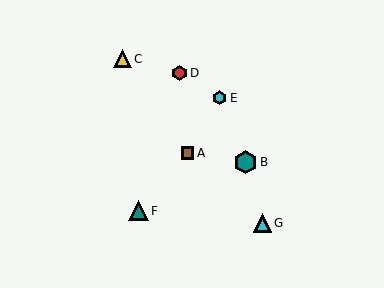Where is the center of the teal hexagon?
The center of the teal hexagon is at (246, 162).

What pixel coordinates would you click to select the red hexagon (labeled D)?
Click at (179, 73) to select the red hexagon D.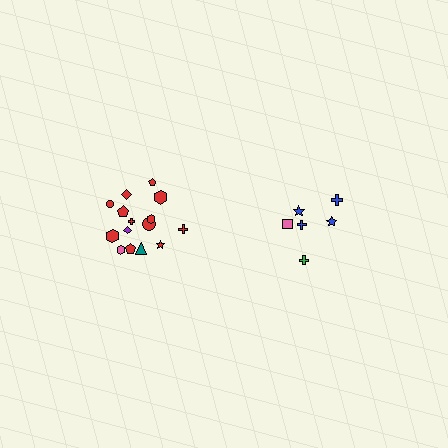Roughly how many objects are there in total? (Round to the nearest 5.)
Roughly 20 objects in total.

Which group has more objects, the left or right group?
The left group.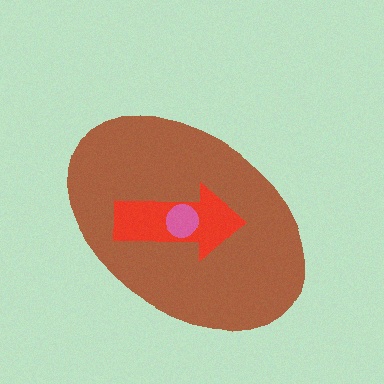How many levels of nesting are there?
3.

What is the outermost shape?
The brown ellipse.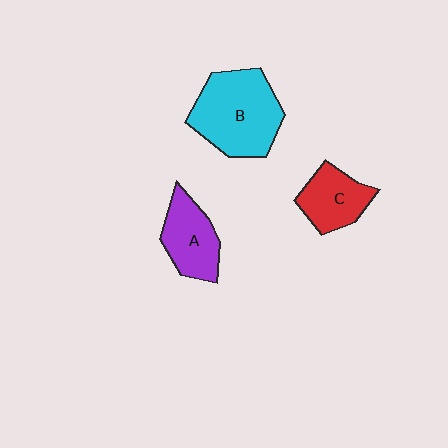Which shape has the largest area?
Shape B (cyan).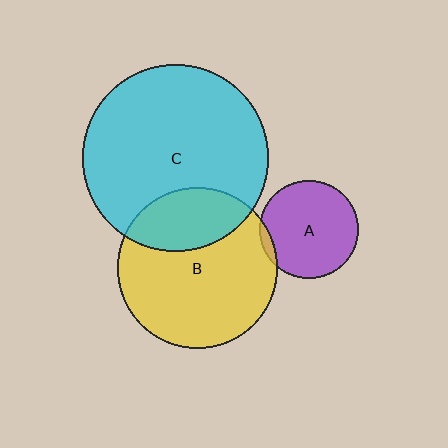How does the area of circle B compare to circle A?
Approximately 2.7 times.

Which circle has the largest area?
Circle C (cyan).